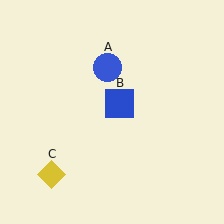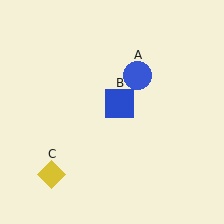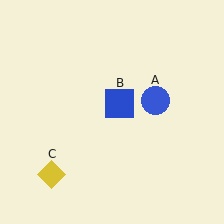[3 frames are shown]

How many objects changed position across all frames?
1 object changed position: blue circle (object A).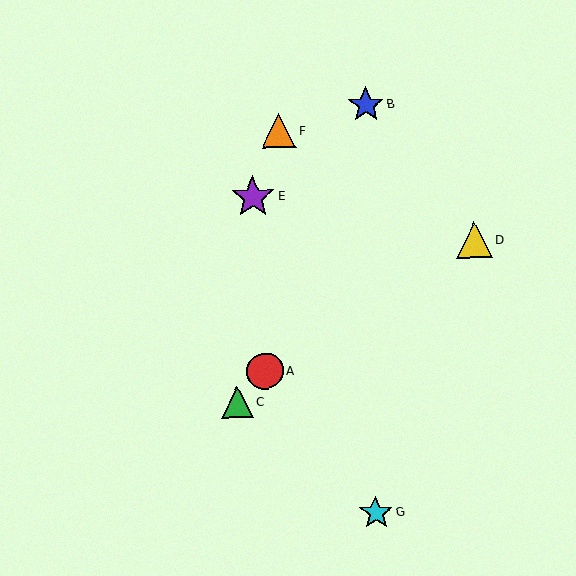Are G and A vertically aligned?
No, G is at x≈376 and A is at x≈265.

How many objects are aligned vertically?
2 objects (B, G) are aligned vertically.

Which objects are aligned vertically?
Objects B, G are aligned vertically.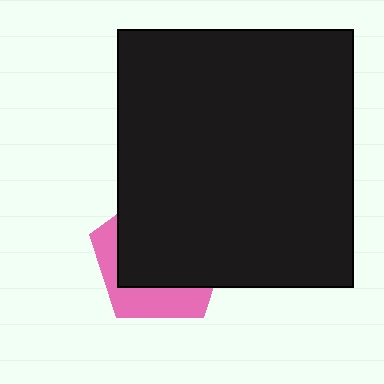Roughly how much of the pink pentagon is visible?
A small part of it is visible (roughly 32%).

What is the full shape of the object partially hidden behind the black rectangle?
The partially hidden object is a pink pentagon.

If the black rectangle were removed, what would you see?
You would see the complete pink pentagon.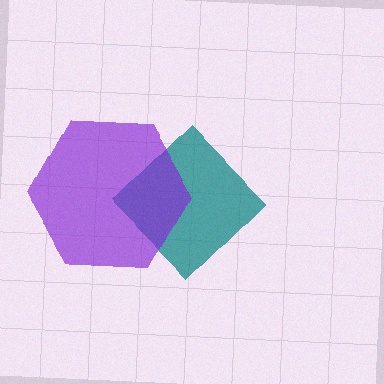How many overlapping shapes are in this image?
There are 2 overlapping shapes in the image.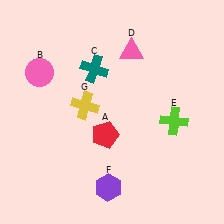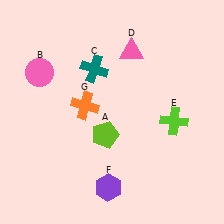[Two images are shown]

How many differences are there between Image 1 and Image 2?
There are 2 differences between the two images.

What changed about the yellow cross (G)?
In Image 1, G is yellow. In Image 2, it changed to orange.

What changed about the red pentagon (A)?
In Image 1, A is red. In Image 2, it changed to lime.